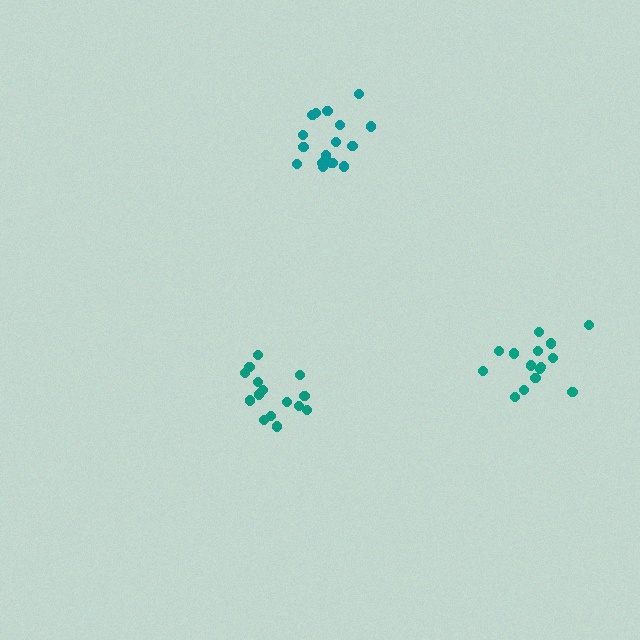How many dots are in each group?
Group 1: 15 dots, Group 2: 17 dots, Group 3: 15 dots (47 total).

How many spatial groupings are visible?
There are 3 spatial groupings.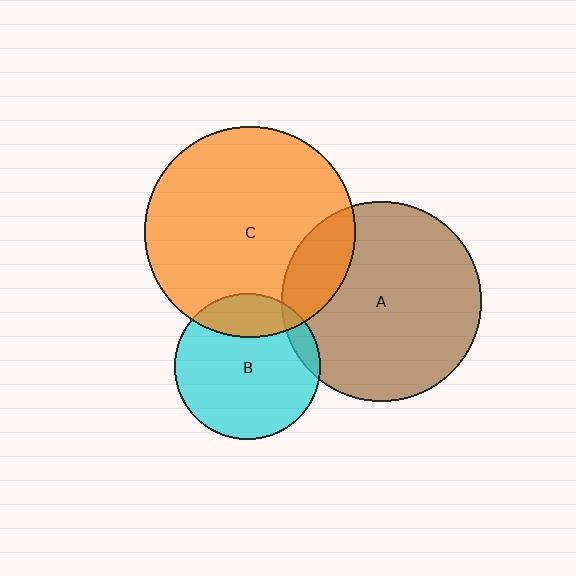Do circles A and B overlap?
Yes.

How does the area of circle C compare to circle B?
Approximately 2.1 times.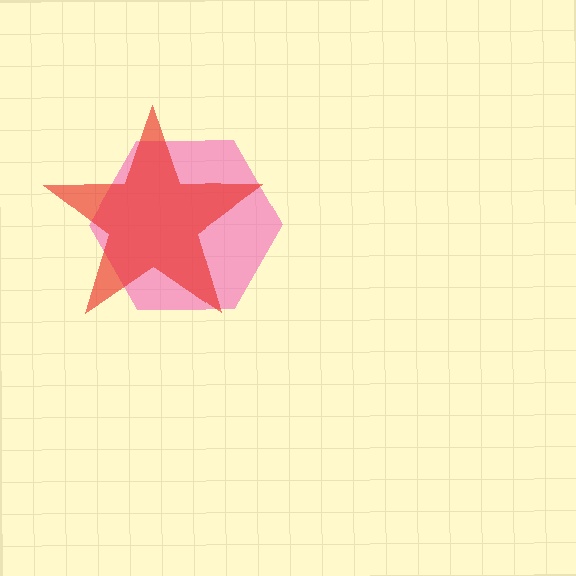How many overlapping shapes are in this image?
There are 2 overlapping shapes in the image.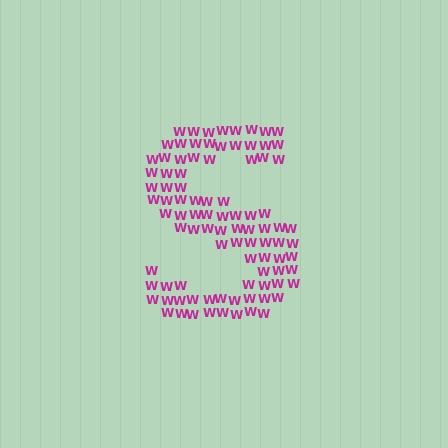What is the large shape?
The large shape is the letter S.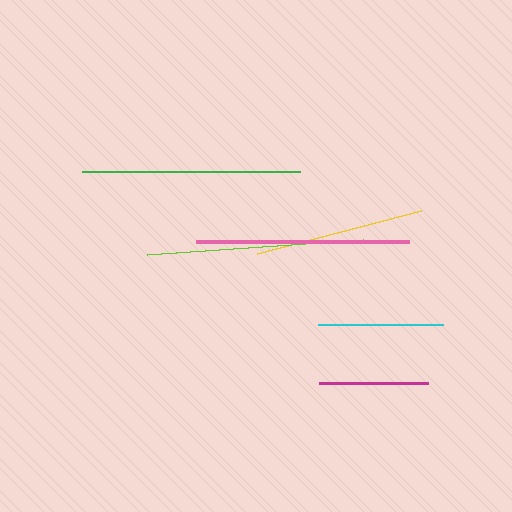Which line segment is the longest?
The green line is the longest at approximately 218 pixels.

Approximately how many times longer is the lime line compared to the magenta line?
The lime line is approximately 2.0 times the length of the magenta line.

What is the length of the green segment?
The green segment is approximately 218 pixels long.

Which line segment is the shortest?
The magenta line is the shortest at approximately 110 pixels.